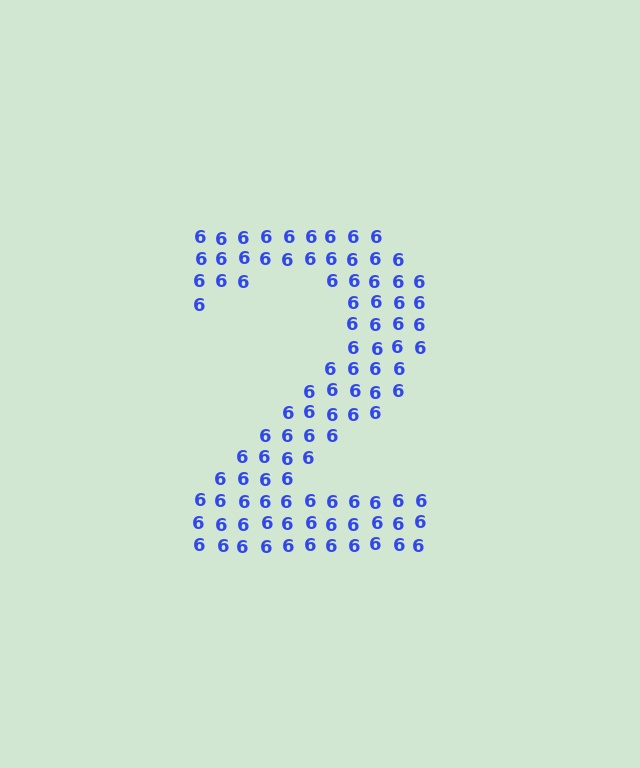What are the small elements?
The small elements are digit 6's.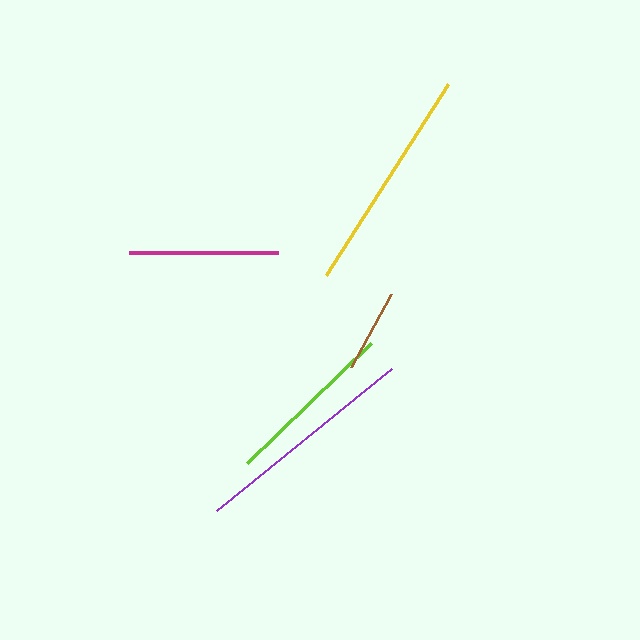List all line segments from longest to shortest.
From longest to shortest: yellow, purple, lime, magenta, brown.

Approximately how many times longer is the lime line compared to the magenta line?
The lime line is approximately 1.2 times the length of the magenta line.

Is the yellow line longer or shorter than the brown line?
The yellow line is longer than the brown line.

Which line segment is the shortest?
The brown line is the shortest at approximately 84 pixels.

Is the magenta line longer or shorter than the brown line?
The magenta line is longer than the brown line.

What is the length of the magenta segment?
The magenta segment is approximately 149 pixels long.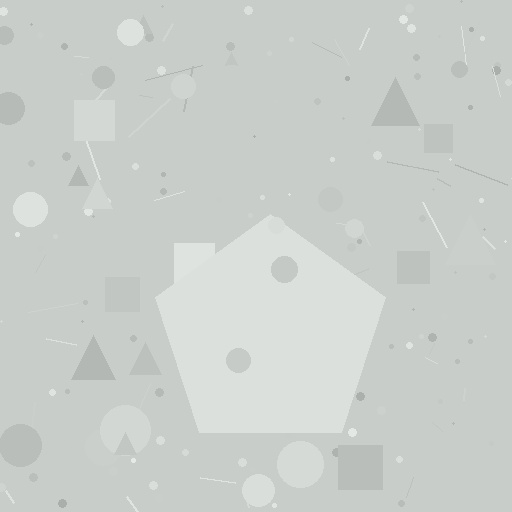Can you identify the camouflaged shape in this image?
The camouflaged shape is a pentagon.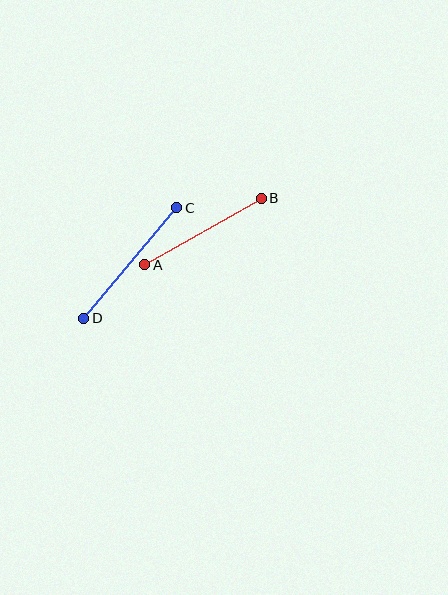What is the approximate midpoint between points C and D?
The midpoint is at approximately (130, 263) pixels.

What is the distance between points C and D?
The distance is approximately 145 pixels.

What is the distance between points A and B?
The distance is approximately 134 pixels.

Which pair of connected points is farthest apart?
Points C and D are farthest apart.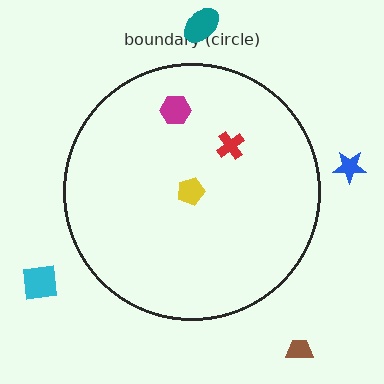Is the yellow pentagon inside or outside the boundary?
Inside.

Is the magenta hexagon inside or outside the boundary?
Inside.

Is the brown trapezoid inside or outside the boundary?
Outside.